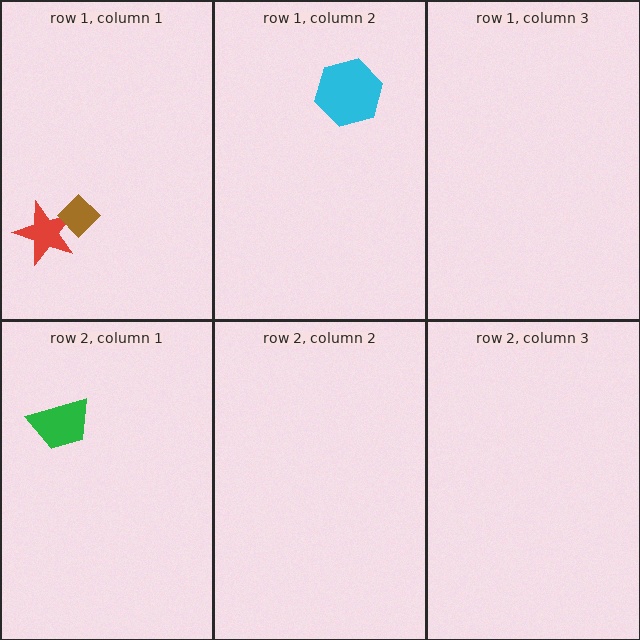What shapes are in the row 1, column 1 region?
The red star, the brown diamond.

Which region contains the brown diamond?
The row 1, column 1 region.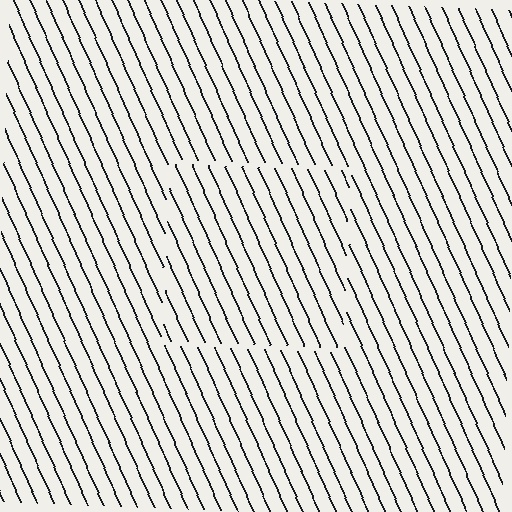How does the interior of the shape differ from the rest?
The interior of the shape contains the same grating, shifted by half a period — the contour is defined by the phase discontinuity where line-ends from the inner and outer gratings abut.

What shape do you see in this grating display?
An illusory square. The interior of the shape contains the same grating, shifted by half a period — the contour is defined by the phase discontinuity where line-ends from the inner and outer gratings abut.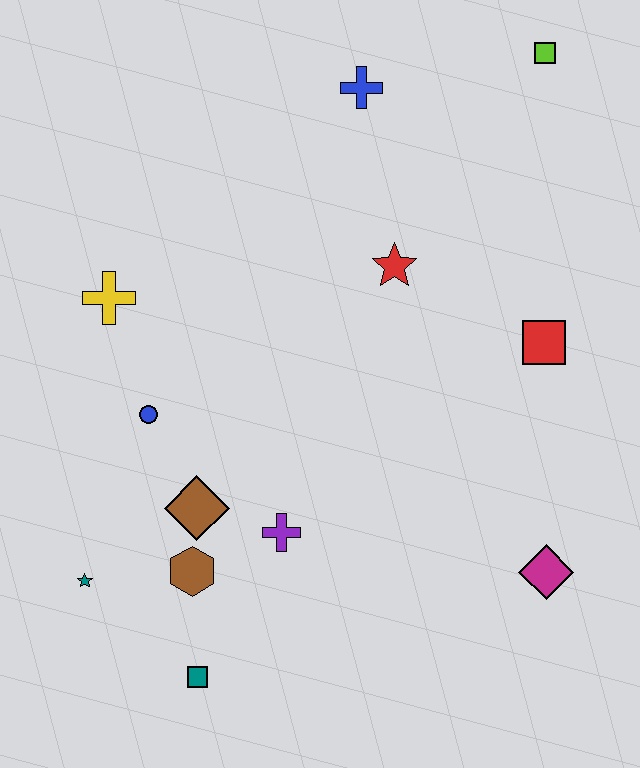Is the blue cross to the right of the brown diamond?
Yes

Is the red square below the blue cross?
Yes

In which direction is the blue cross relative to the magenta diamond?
The blue cross is above the magenta diamond.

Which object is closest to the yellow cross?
The blue circle is closest to the yellow cross.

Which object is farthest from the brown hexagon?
The lime square is farthest from the brown hexagon.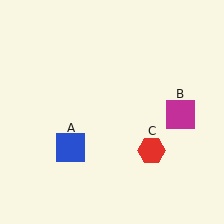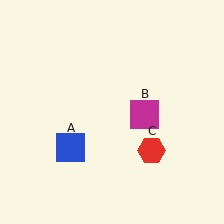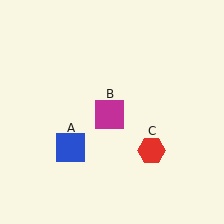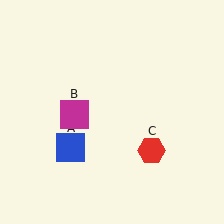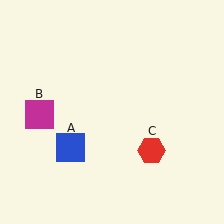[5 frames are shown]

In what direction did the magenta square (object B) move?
The magenta square (object B) moved left.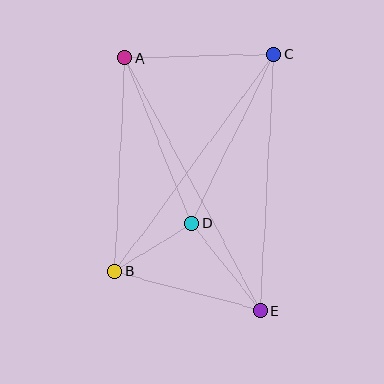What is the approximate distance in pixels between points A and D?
The distance between A and D is approximately 178 pixels.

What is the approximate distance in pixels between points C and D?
The distance between C and D is approximately 188 pixels.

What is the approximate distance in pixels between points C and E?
The distance between C and E is approximately 257 pixels.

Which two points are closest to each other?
Points B and D are closest to each other.